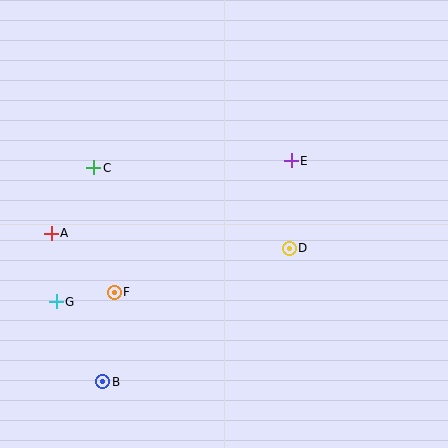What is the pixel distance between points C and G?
The distance between C and G is 139 pixels.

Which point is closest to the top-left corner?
Point C is closest to the top-left corner.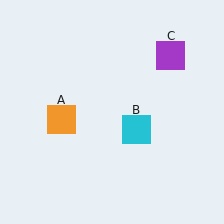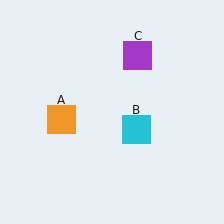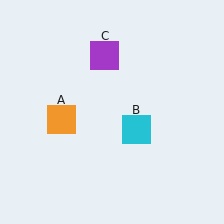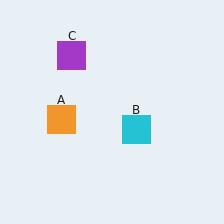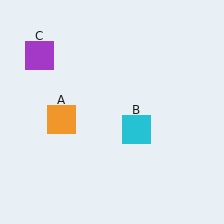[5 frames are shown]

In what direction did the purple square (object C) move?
The purple square (object C) moved left.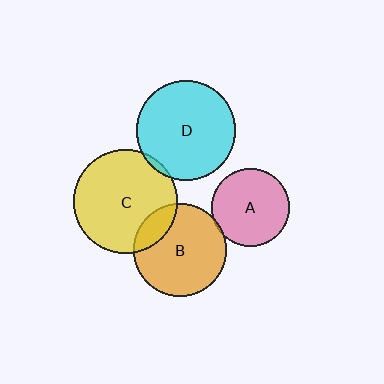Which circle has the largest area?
Circle C (yellow).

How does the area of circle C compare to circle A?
Approximately 1.8 times.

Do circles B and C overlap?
Yes.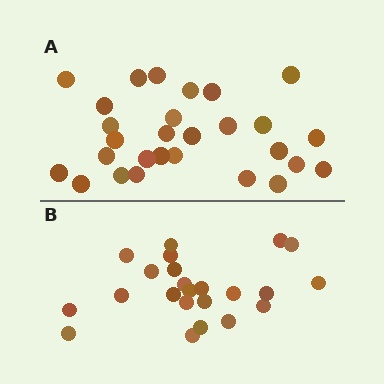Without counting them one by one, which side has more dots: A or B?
Region A (the top region) has more dots.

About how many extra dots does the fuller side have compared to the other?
Region A has about 5 more dots than region B.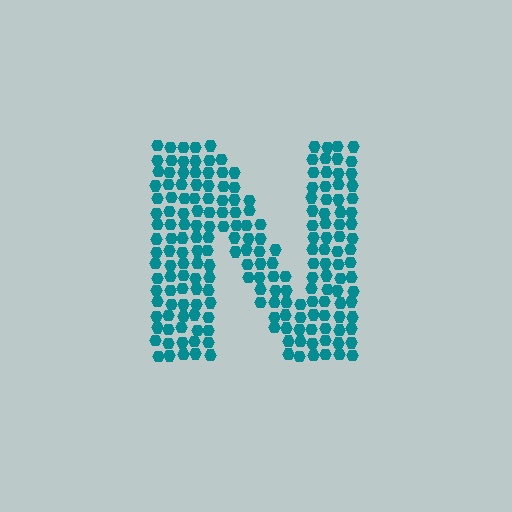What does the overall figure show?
The overall figure shows the letter N.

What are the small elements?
The small elements are hexagons.